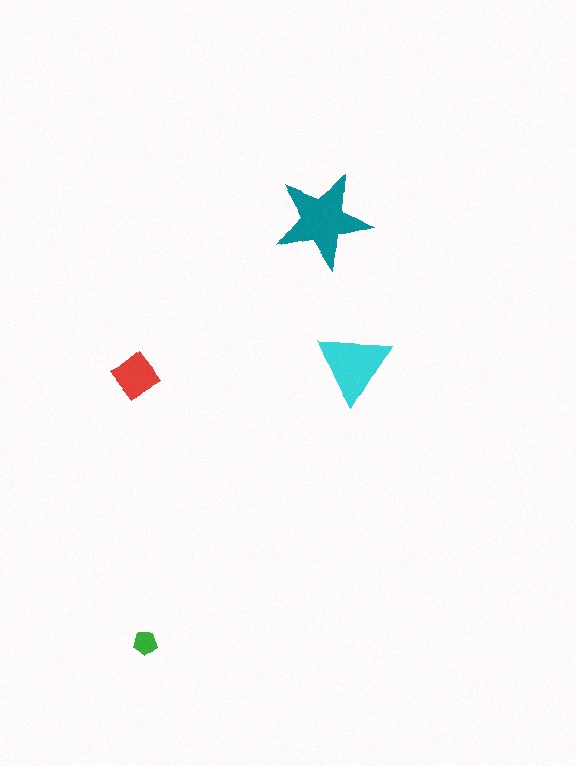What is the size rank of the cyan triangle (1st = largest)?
2nd.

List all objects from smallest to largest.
The green pentagon, the red diamond, the cyan triangle, the teal star.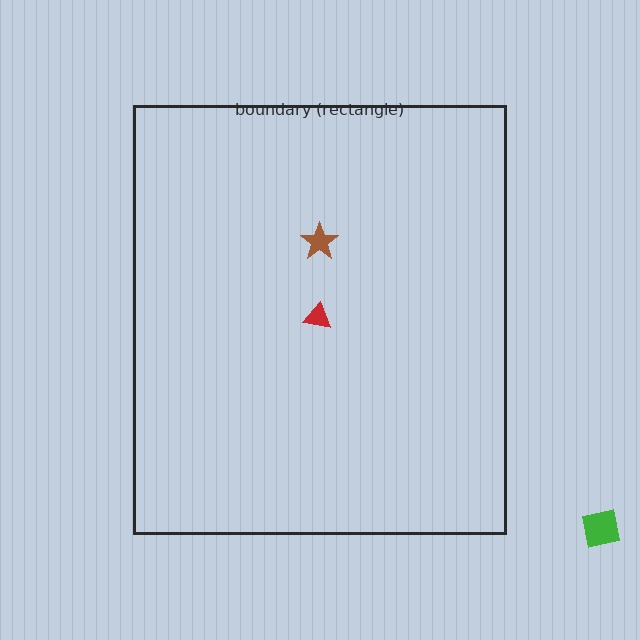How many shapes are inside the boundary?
2 inside, 1 outside.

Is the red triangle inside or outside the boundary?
Inside.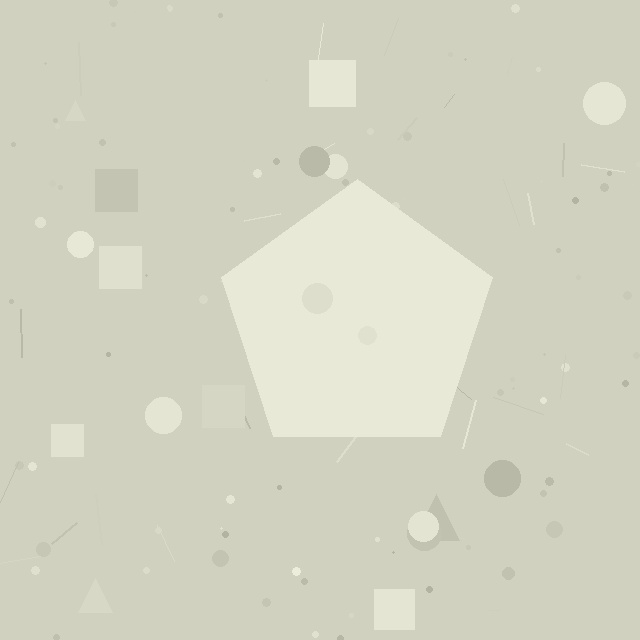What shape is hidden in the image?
A pentagon is hidden in the image.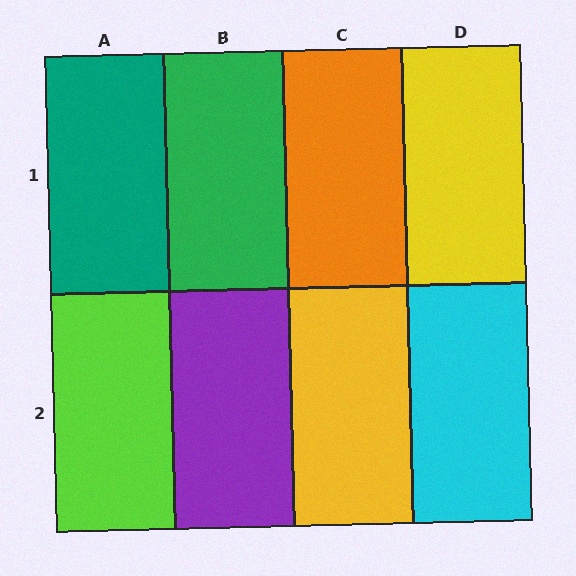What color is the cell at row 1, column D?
Yellow.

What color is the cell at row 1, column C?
Orange.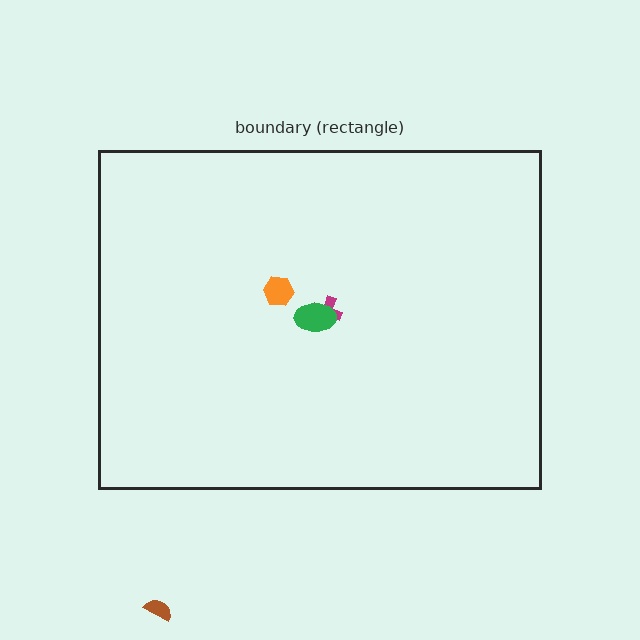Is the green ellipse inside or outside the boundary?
Inside.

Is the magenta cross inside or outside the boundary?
Inside.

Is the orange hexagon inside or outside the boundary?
Inside.